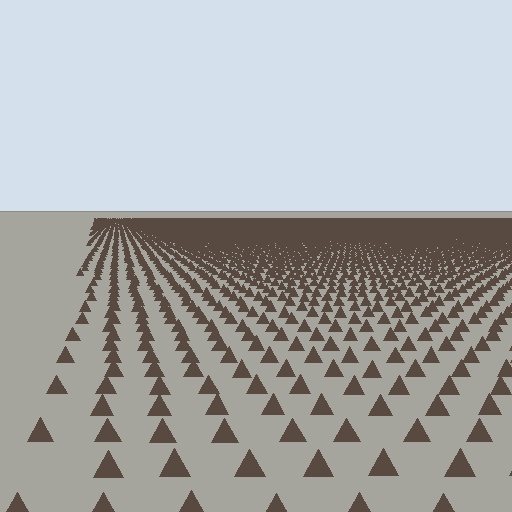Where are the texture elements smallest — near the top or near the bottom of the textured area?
Near the top.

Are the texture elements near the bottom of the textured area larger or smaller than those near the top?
Larger. Near the bottom, elements are closer to the viewer and appear at a bigger on-screen size.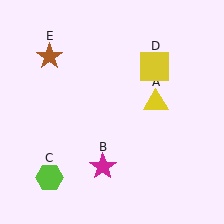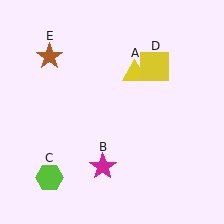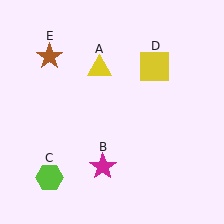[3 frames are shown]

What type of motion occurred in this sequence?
The yellow triangle (object A) rotated counterclockwise around the center of the scene.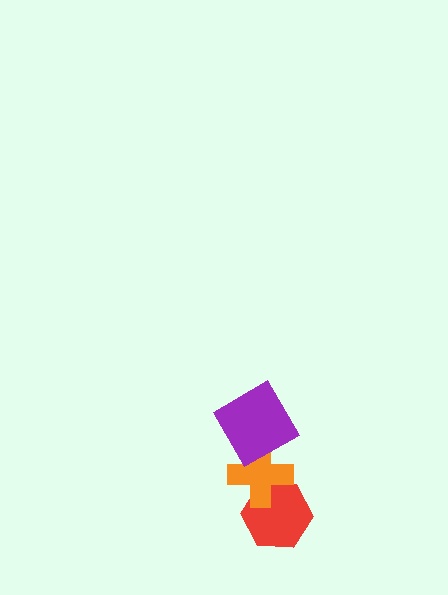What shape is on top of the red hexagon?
The orange cross is on top of the red hexagon.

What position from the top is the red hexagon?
The red hexagon is 3rd from the top.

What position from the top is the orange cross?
The orange cross is 2nd from the top.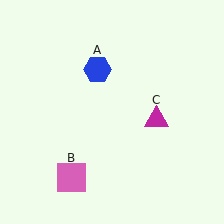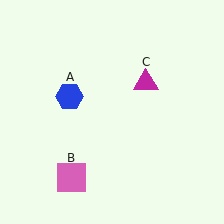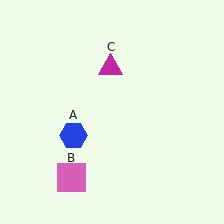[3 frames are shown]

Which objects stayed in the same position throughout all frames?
Pink square (object B) remained stationary.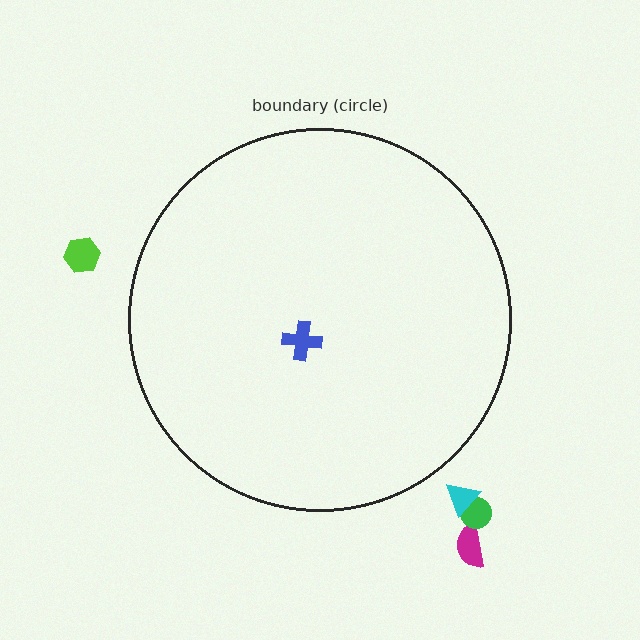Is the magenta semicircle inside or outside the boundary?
Outside.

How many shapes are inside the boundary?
1 inside, 4 outside.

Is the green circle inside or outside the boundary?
Outside.